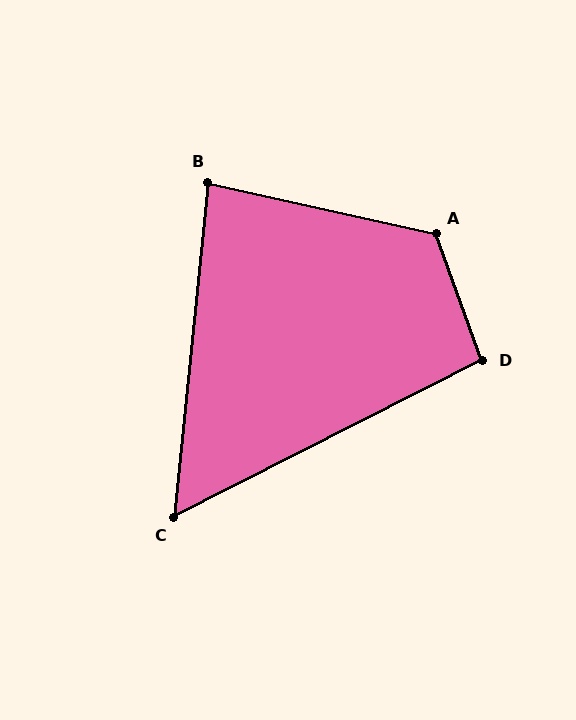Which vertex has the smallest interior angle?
C, at approximately 57 degrees.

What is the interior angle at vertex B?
Approximately 83 degrees (acute).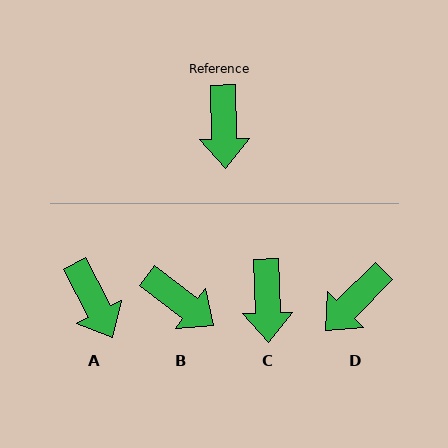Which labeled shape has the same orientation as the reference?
C.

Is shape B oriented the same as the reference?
No, it is off by about 52 degrees.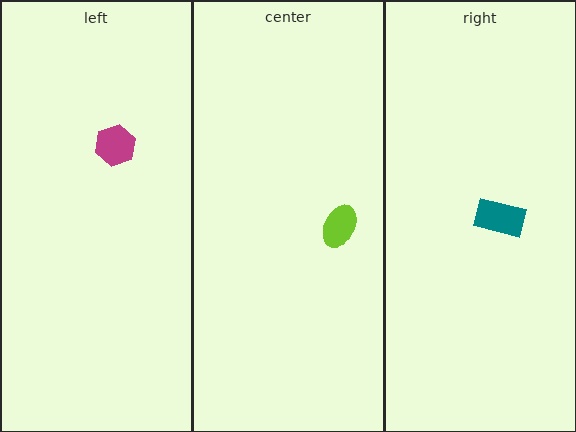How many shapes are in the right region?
1.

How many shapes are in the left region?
1.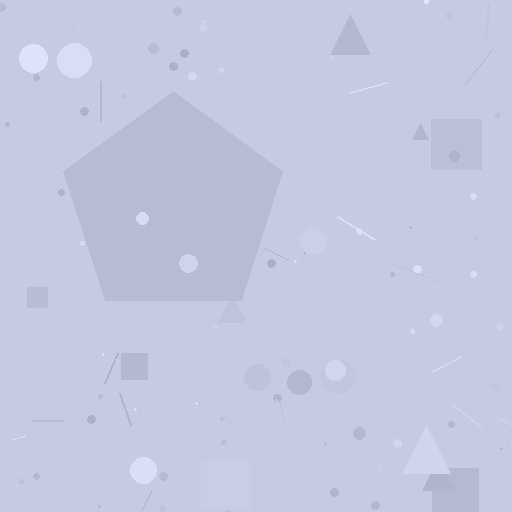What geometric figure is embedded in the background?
A pentagon is embedded in the background.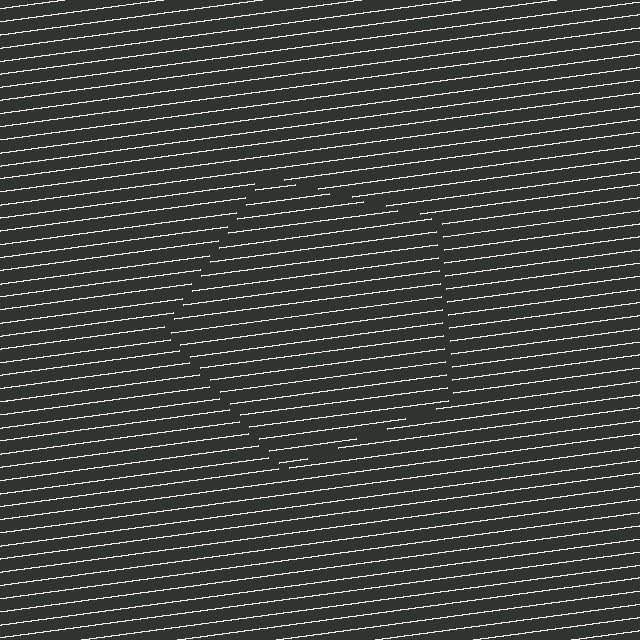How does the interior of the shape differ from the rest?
The interior of the shape contains the same grating, shifted by half a period — the contour is defined by the phase discontinuity where line-ends from the inner and outer gratings abut.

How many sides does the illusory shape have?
5 sides — the line-ends trace a pentagon.